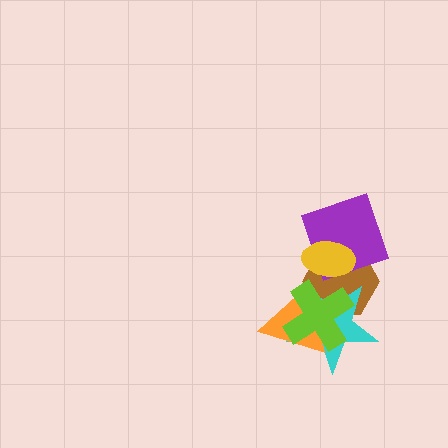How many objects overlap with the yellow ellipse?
3 objects overlap with the yellow ellipse.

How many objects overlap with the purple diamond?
2 objects overlap with the purple diamond.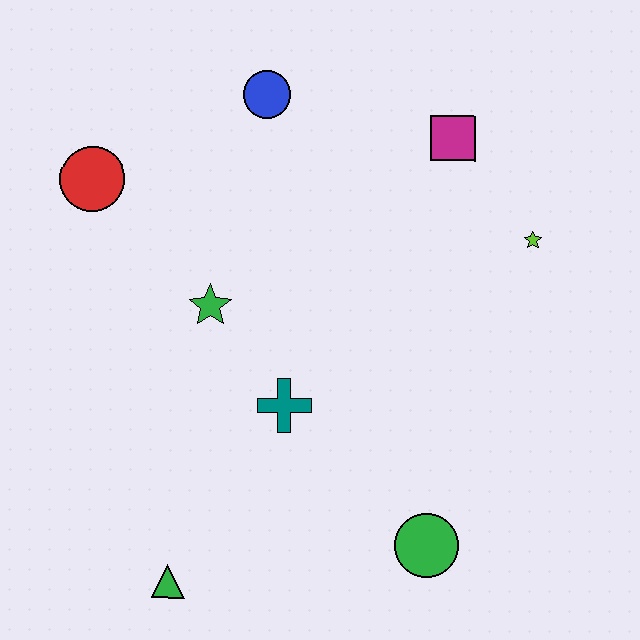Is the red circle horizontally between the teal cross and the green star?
No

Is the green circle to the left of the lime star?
Yes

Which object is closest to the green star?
The teal cross is closest to the green star.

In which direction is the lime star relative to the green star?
The lime star is to the right of the green star.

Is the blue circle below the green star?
No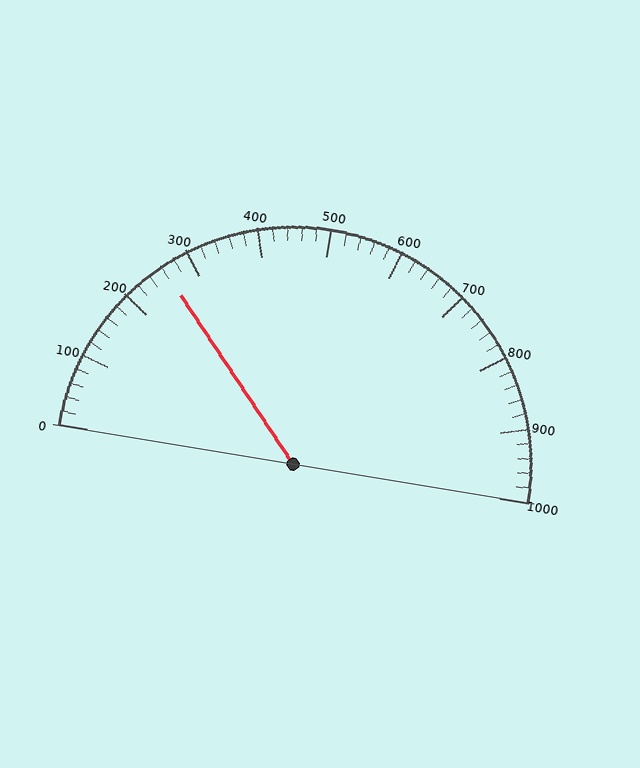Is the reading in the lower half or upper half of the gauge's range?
The reading is in the lower half of the range (0 to 1000).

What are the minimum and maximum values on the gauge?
The gauge ranges from 0 to 1000.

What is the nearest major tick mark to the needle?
The nearest major tick mark is 300.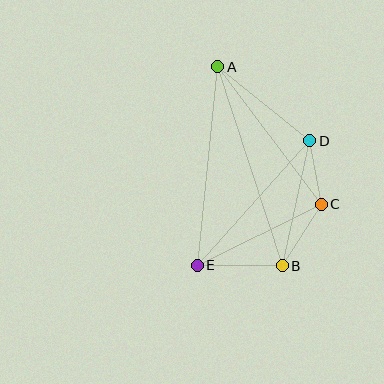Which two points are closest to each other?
Points C and D are closest to each other.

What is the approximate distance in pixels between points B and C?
The distance between B and C is approximately 73 pixels.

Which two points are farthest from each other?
Points A and B are farthest from each other.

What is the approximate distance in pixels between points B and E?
The distance between B and E is approximately 85 pixels.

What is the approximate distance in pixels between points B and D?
The distance between B and D is approximately 128 pixels.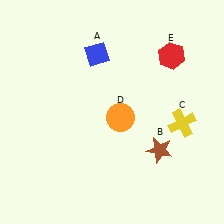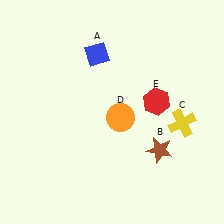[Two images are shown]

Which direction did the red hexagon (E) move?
The red hexagon (E) moved down.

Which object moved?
The red hexagon (E) moved down.